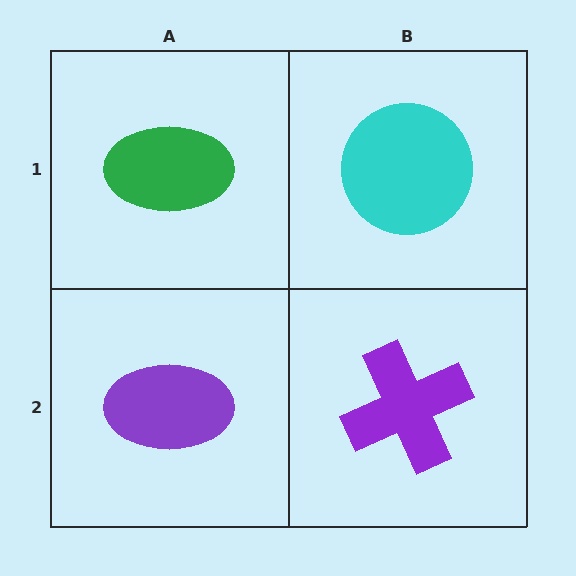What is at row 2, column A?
A purple ellipse.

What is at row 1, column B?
A cyan circle.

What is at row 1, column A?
A green ellipse.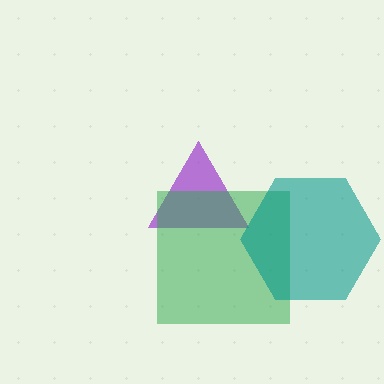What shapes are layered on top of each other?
The layered shapes are: a purple triangle, a green square, a teal hexagon.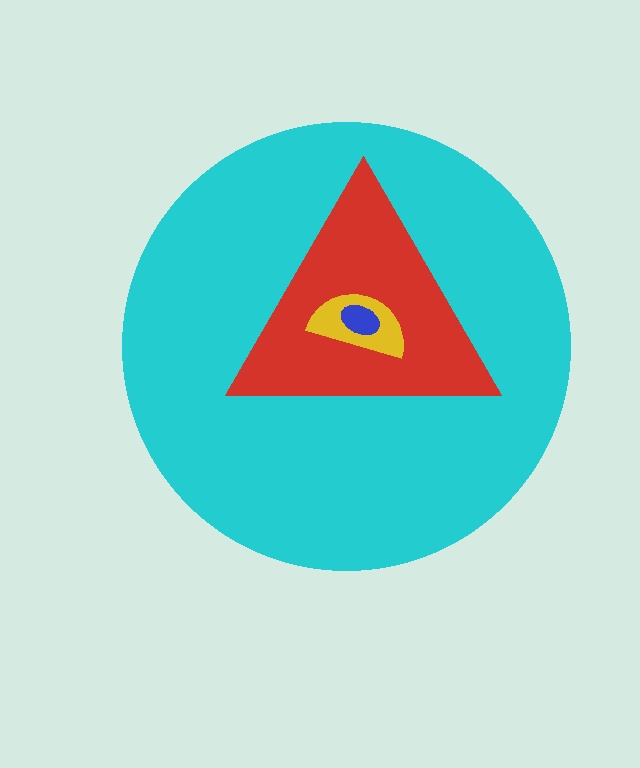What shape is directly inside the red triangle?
The yellow semicircle.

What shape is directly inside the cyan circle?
The red triangle.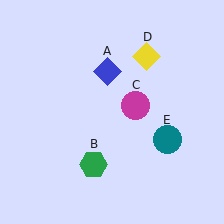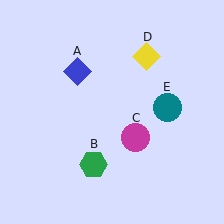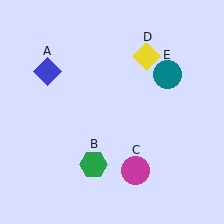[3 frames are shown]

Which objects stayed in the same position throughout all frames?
Green hexagon (object B) and yellow diamond (object D) remained stationary.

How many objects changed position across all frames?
3 objects changed position: blue diamond (object A), magenta circle (object C), teal circle (object E).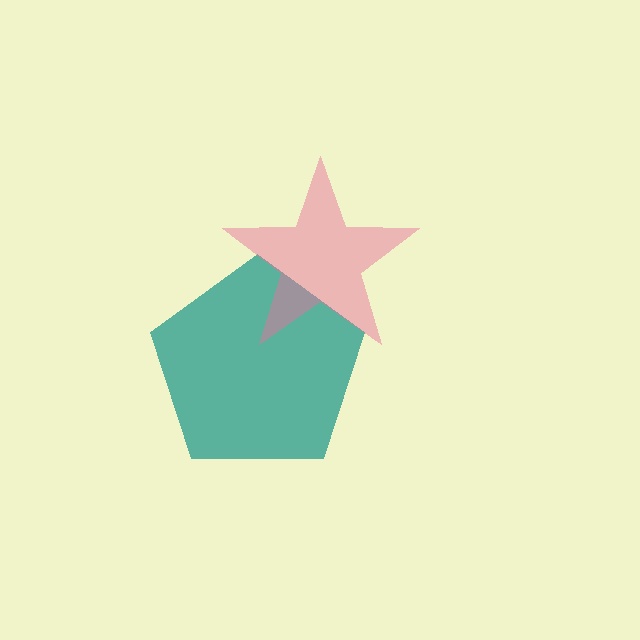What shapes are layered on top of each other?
The layered shapes are: a teal pentagon, a pink star.